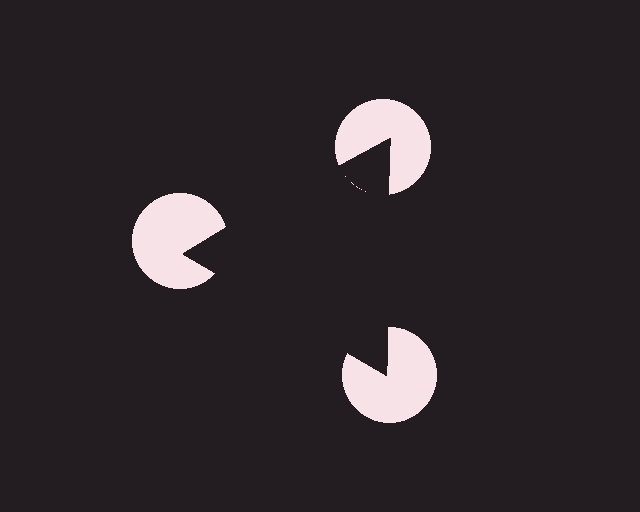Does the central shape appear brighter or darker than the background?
It typically appears slightly darker than the background, even though no actual brightness change is drawn.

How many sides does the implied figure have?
3 sides.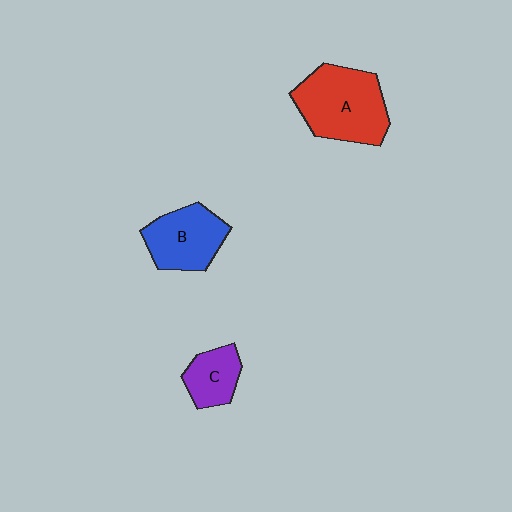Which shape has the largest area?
Shape A (red).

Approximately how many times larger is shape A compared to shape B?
Approximately 1.4 times.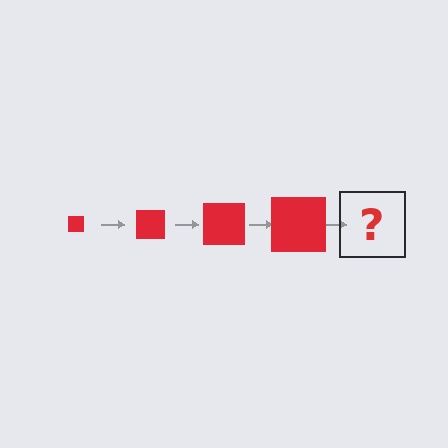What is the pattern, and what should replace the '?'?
The pattern is that the square gets progressively larger each step. The '?' should be a red square, larger than the previous one.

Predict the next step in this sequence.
The next step is a red square, larger than the previous one.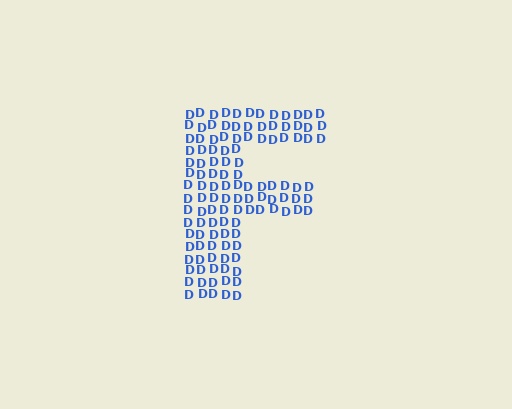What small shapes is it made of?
It is made of small letter D's.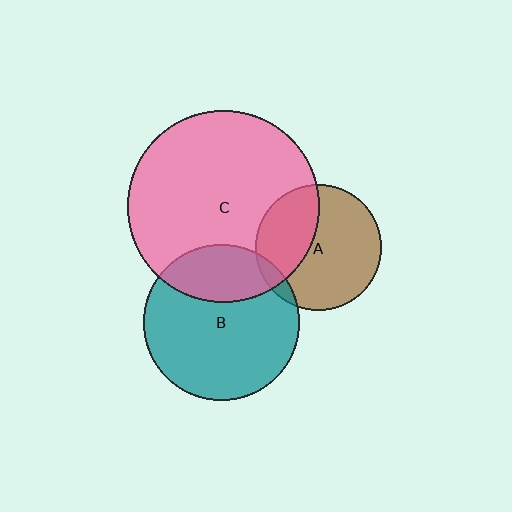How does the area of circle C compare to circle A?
Approximately 2.3 times.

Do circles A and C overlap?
Yes.